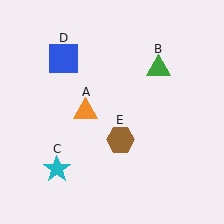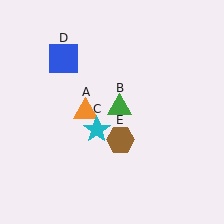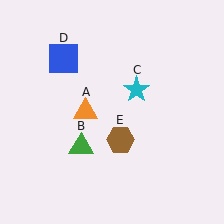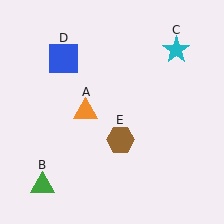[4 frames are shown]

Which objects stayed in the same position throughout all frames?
Orange triangle (object A) and blue square (object D) and brown hexagon (object E) remained stationary.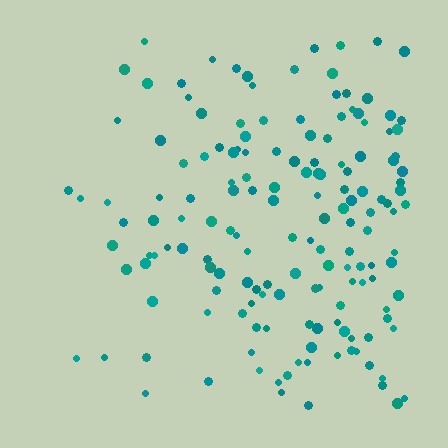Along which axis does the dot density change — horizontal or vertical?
Horizontal.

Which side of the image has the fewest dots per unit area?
The left.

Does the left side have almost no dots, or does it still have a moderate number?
Still a moderate number, just noticeably fewer than the right.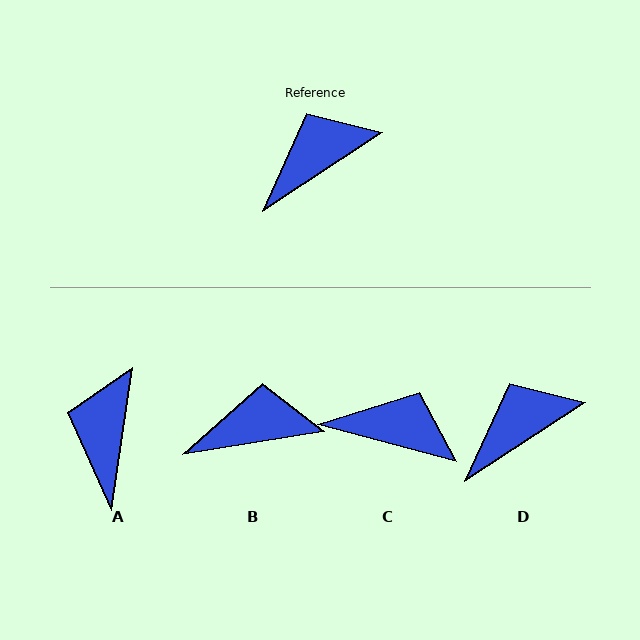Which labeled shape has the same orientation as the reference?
D.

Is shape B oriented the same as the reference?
No, it is off by about 24 degrees.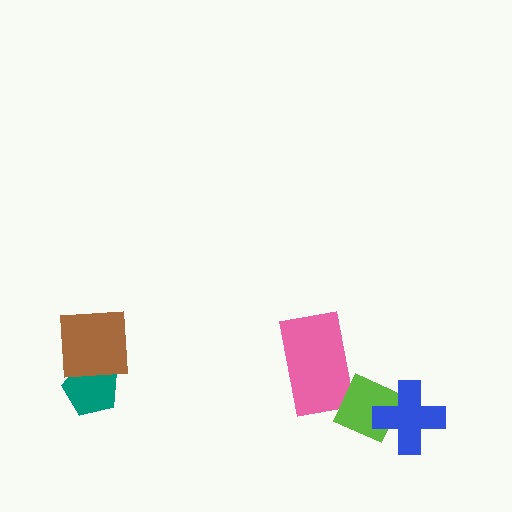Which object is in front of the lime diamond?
The blue cross is in front of the lime diamond.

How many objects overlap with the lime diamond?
2 objects overlap with the lime diamond.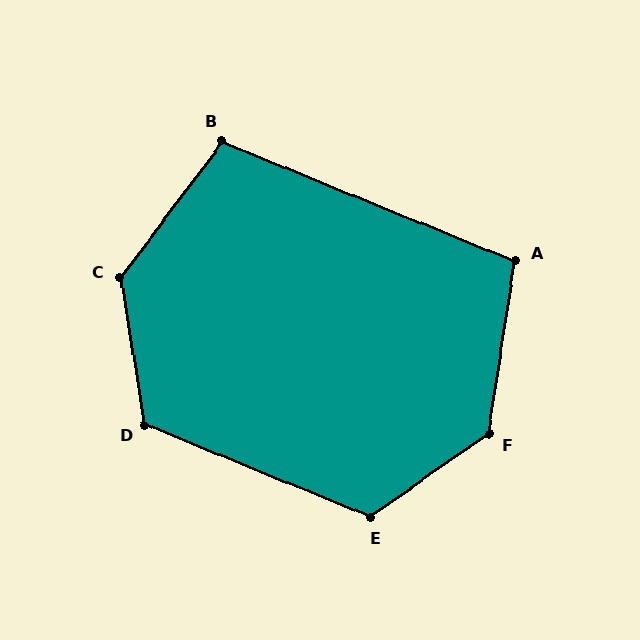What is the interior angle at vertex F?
Approximately 134 degrees (obtuse).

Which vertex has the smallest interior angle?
A, at approximately 104 degrees.